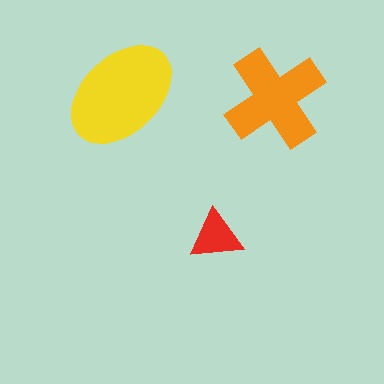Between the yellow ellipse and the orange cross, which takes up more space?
The yellow ellipse.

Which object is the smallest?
The red triangle.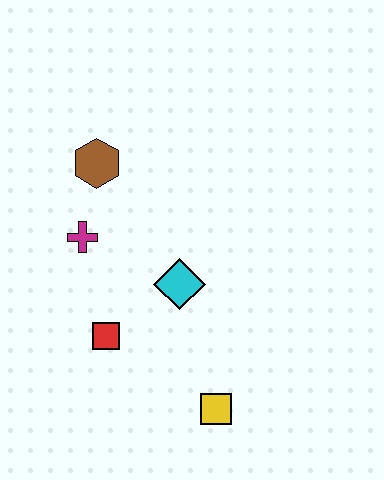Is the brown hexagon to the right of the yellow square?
No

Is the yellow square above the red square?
No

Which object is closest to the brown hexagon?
The magenta cross is closest to the brown hexagon.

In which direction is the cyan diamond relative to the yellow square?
The cyan diamond is above the yellow square.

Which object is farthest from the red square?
The brown hexagon is farthest from the red square.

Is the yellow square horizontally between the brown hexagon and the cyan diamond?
No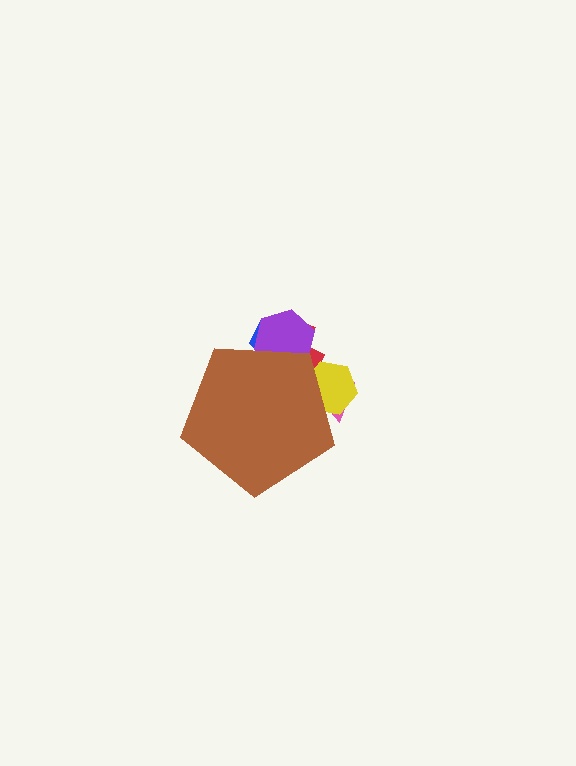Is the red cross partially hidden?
Yes, the red cross is partially hidden behind the brown pentagon.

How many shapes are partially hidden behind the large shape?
5 shapes are partially hidden.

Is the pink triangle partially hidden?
Yes, the pink triangle is partially hidden behind the brown pentagon.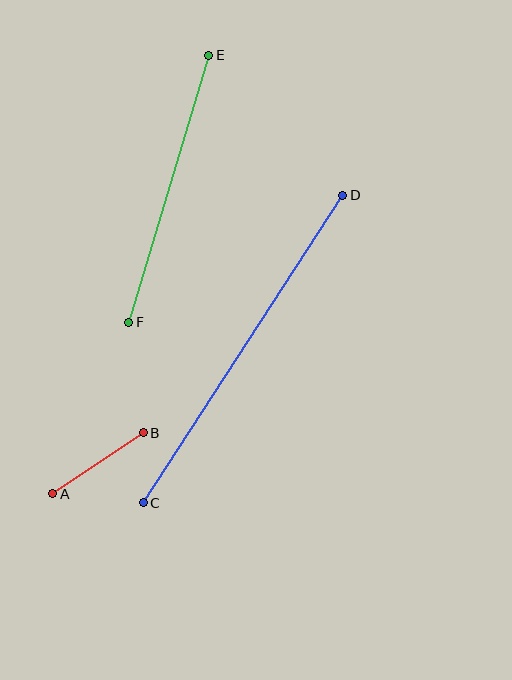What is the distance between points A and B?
The distance is approximately 109 pixels.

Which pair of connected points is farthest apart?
Points C and D are farthest apart.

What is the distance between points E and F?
The distance is approximately 279 pixels.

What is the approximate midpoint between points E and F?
The midpoint is at approximately (169, 189) pixels.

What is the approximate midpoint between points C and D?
The midpoint is at approximately (243, 349) pixels.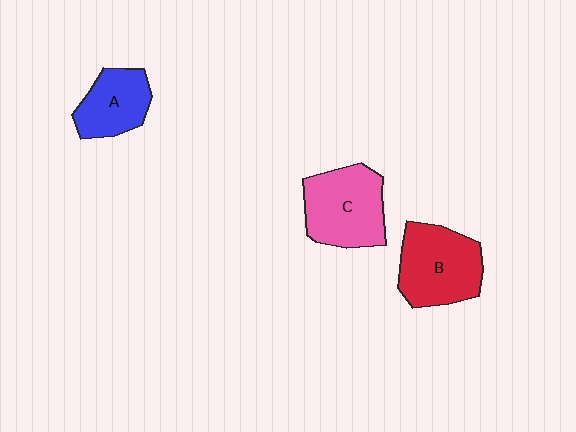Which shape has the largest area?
Shape C (pink).